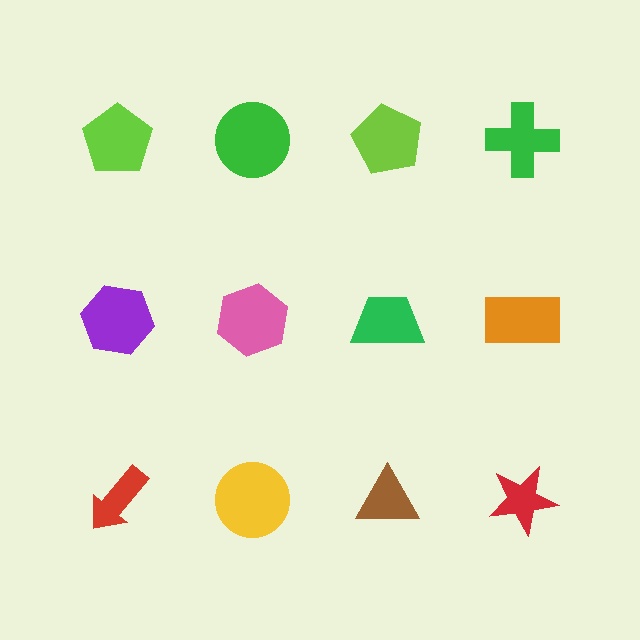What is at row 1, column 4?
A green cross.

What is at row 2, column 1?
A purple hexagon.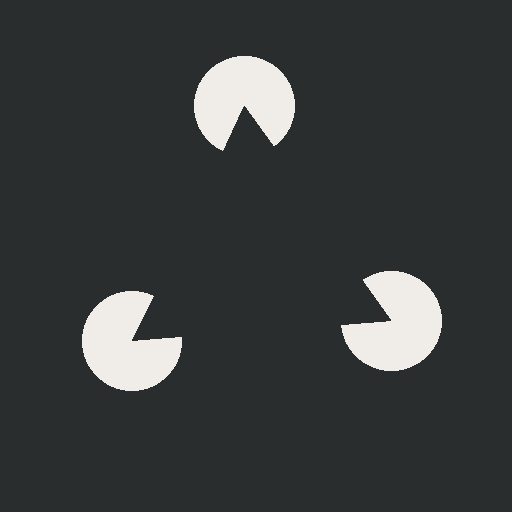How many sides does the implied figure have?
3 sides.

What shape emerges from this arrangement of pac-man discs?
An illusory triangle — its edges are inferred from the aligned wedge cuts in the pac-man discs, not physically drawn.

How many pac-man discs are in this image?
There are 3 — one at each vertex of the illusory triangle.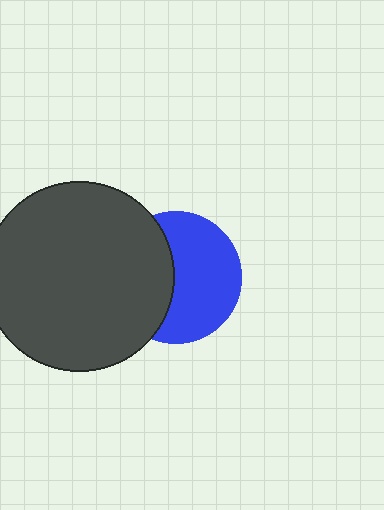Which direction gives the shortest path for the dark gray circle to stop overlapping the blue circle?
Moving left gives the shortest separation.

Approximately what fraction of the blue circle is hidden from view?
Roughly 42% of the blue circle is hidden behind the dark gray circle.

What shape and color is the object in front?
The object in front is a dark gray circle.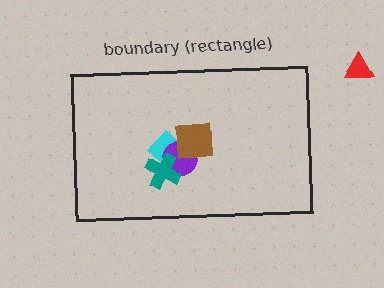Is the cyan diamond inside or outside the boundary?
Inside.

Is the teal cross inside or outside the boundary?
Inside.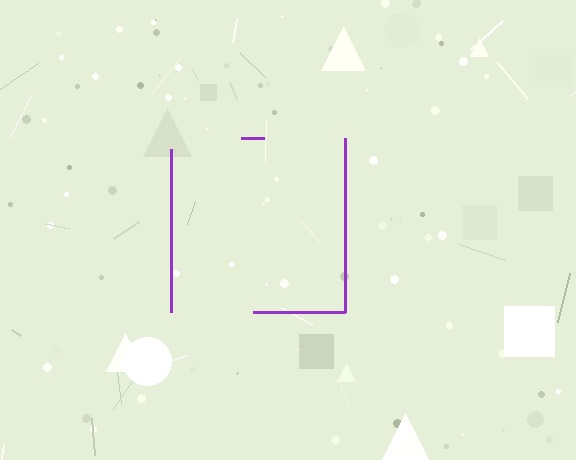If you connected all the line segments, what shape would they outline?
They would outline a square.